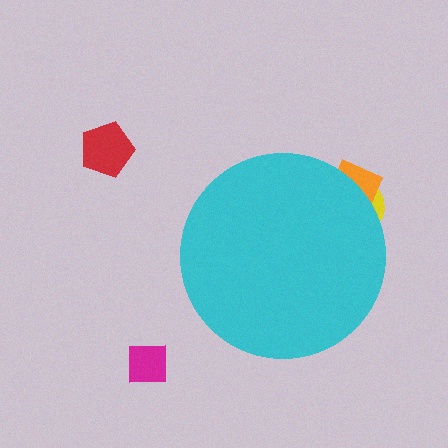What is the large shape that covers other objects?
A cyan circle.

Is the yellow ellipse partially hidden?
Yes, the yellow ellipse is partially hidden behind the cyan circle.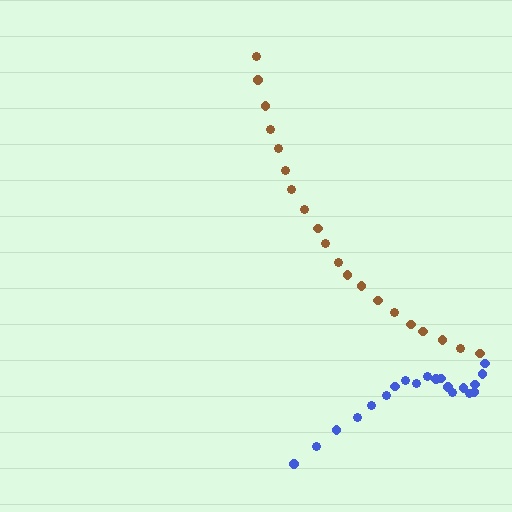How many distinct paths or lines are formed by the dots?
There are 2 distinct paths.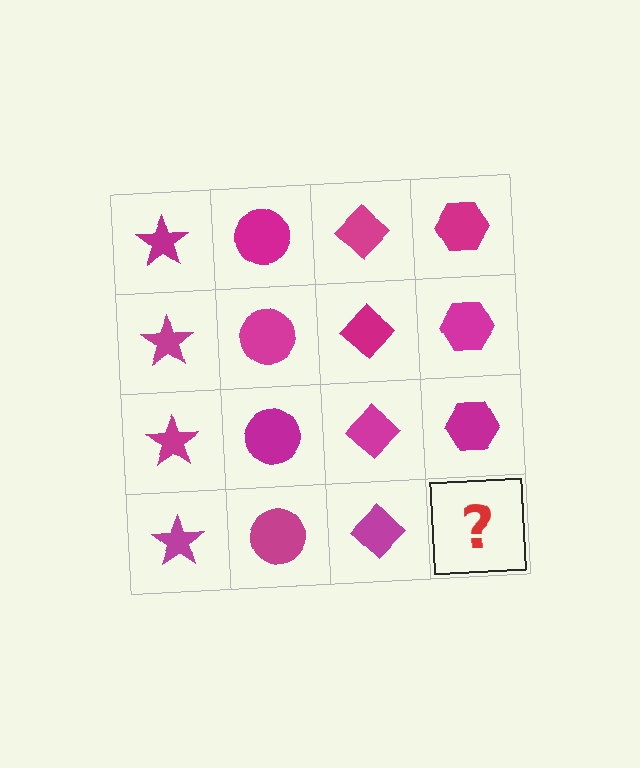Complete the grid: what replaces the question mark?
The question mark should be replaced with a magenta hexagon.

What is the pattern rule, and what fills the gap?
The rule is that each column has a consistent shape. The gap should be filled with a magenta hexagon.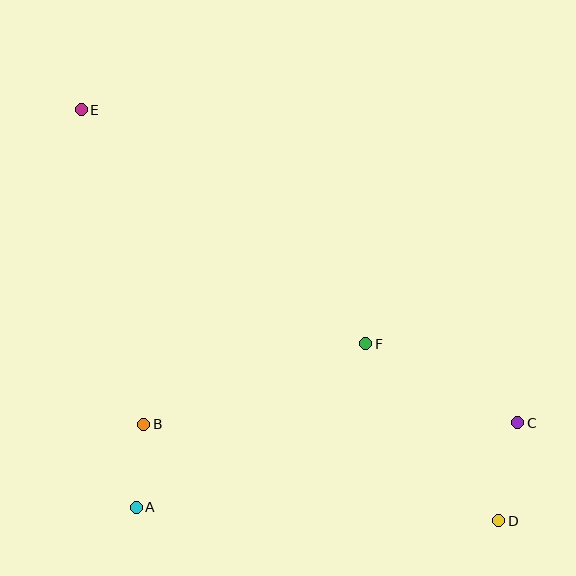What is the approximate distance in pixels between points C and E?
The distance between C and E is approximately 537 pixels.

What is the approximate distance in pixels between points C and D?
The distance between C and D is approximately 100 pixels.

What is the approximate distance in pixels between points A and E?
The distance between A and E is approximately 401 pixels.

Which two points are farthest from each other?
Points D and E are farthest from each other.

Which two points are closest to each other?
Points A and B are closest to each other.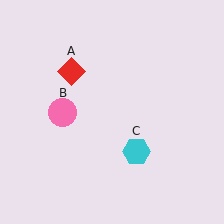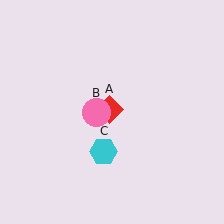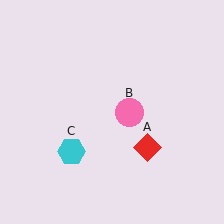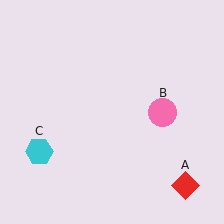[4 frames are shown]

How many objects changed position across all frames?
3 objects changed position: red diamond (object A), pink circle (object B), cyan hexagon (object C).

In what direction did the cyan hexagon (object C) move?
The cyan hexagon (object C) moved left.